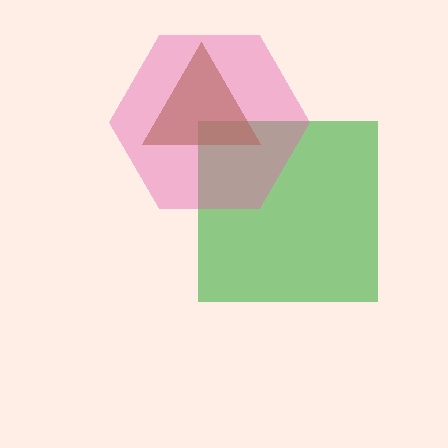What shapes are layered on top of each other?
The layered shapes are: a green square, a brown triangle, a pink hexagon.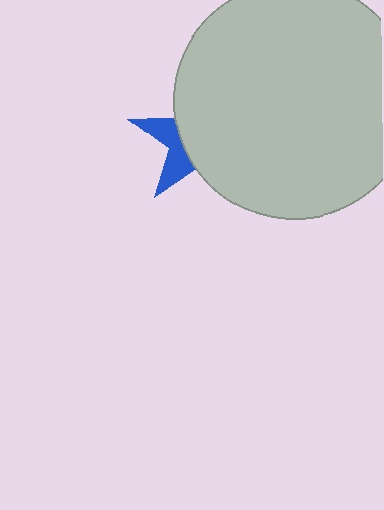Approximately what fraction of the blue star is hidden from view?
Roughly 68% of the blue star is hidden behind the light gray circle.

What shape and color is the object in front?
The object in front is a light gray circle.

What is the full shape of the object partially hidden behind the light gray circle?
The partially hidden object is a blue star.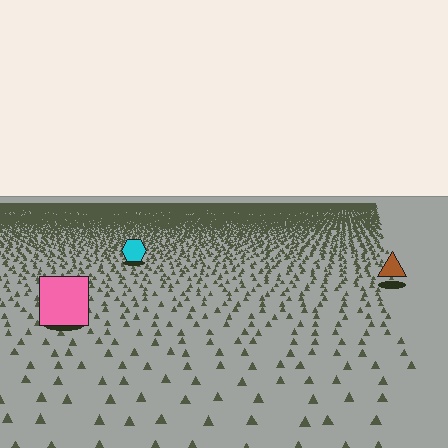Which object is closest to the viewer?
The pink square is closest. The texture marks near it are larger and more spread out.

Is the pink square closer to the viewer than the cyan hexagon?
Yes. The pink square is closer — you can tell from the texture gradient: the ground texture is coarser near it.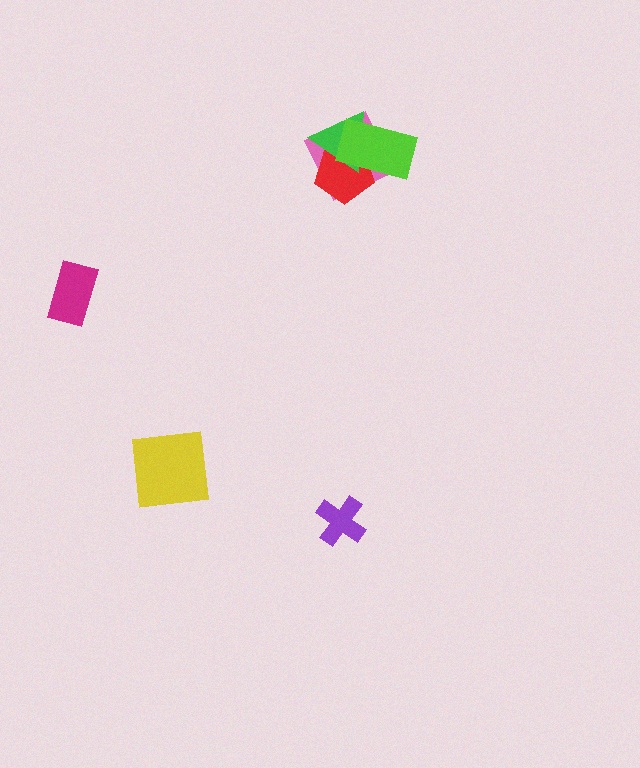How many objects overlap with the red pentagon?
3 objects overlap with the red pentagon.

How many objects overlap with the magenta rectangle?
0 objects overlap with the magenta rectangle.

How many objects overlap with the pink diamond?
3 objects overlap with the pink diamond.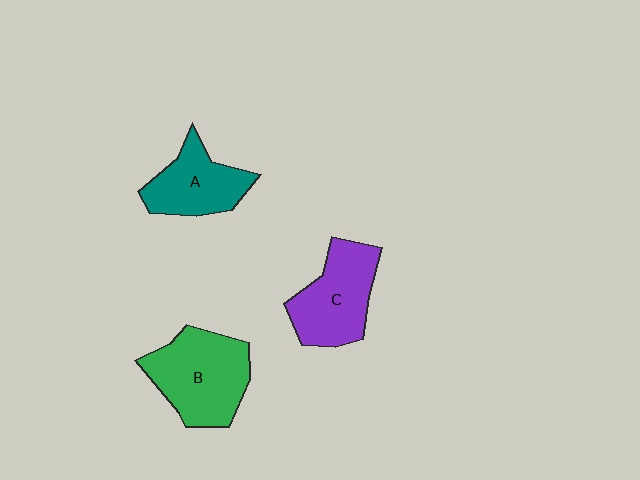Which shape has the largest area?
Shape B (green).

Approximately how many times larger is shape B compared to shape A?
Approximately 1.4 times.